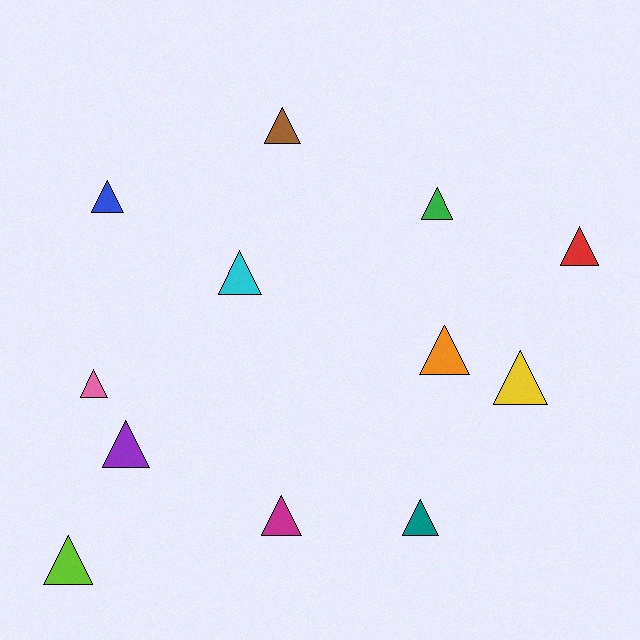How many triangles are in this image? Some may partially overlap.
There are 12 triangles.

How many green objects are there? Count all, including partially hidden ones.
There is 1 green object.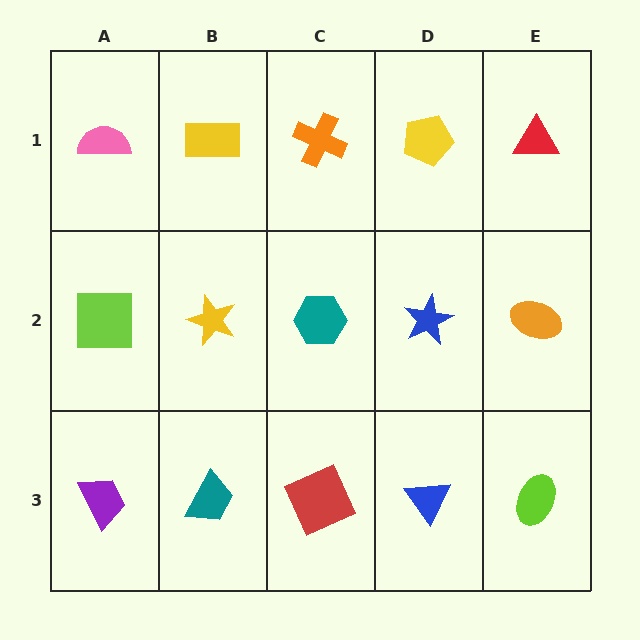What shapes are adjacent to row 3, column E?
An orange ellipse (row 2, column E), a blue triangle (row 3, column D).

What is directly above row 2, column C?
An orange cross.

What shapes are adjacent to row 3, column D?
A blue star (row 2, column D), a red square (row 3, column C), a lime ellipse (row 3, column E).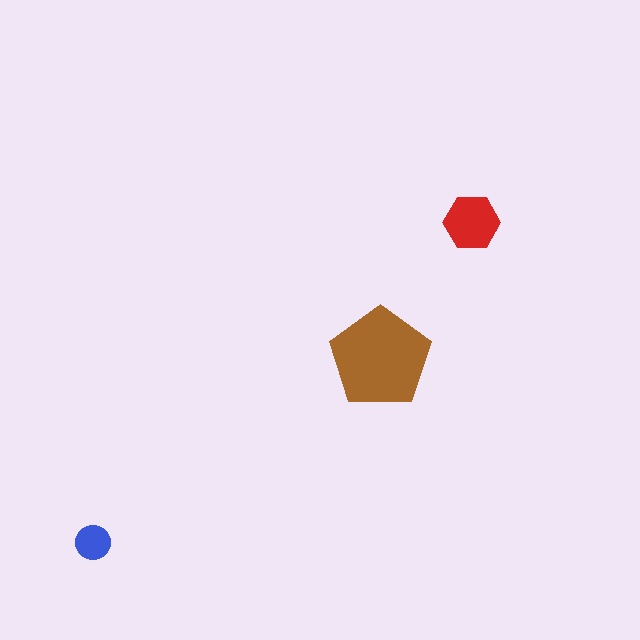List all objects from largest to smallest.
The brown pentagon, the red hexagon, the blue circle.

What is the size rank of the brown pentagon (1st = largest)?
1st.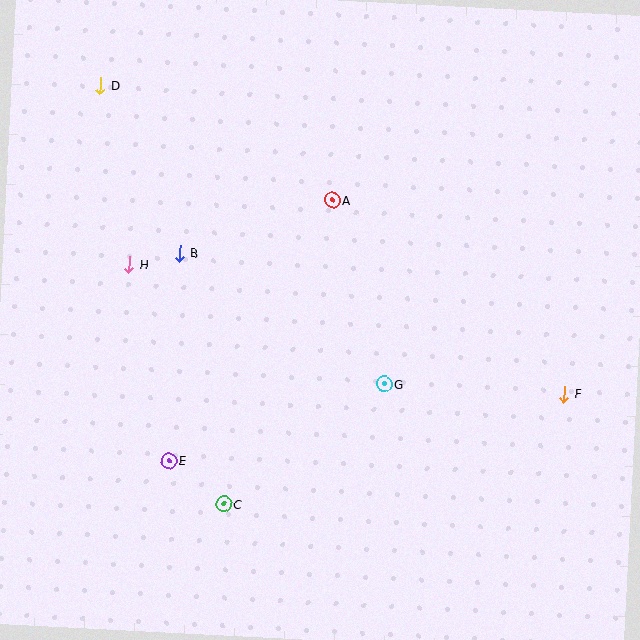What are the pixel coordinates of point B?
Point B is at (180, 253).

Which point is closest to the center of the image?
Point G at (384, 384) is closest to the center.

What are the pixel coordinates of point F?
Point F is at (564, 394).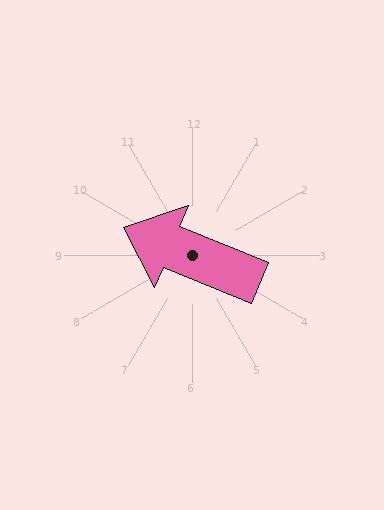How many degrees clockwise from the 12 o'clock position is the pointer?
Approximately 292 degrees.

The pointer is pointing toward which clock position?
Roughly 10 o'clock.